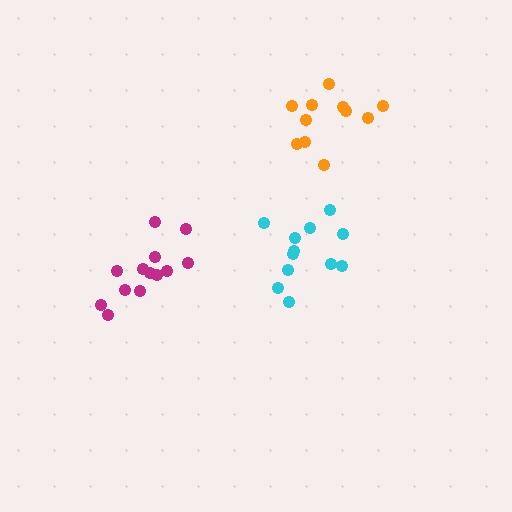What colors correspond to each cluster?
The clusters are colored: magenta, orange, cyan.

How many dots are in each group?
Group 1: 13 dots, Group 2: 11 dots, Group 3: 12 dots (36 total).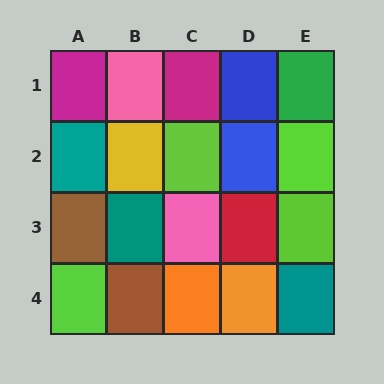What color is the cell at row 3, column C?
Pink.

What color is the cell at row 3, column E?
Lime.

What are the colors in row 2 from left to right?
Teal, yellow, lime, blue, lime.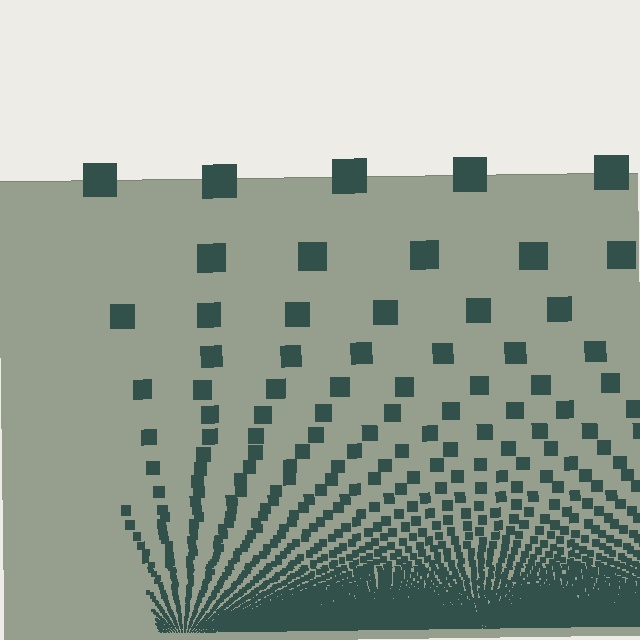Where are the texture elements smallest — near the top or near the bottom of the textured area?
Near the bottom.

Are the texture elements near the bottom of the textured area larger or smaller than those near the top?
Smaller. The gradient is inverted — elements near the bottom are smaller and denser.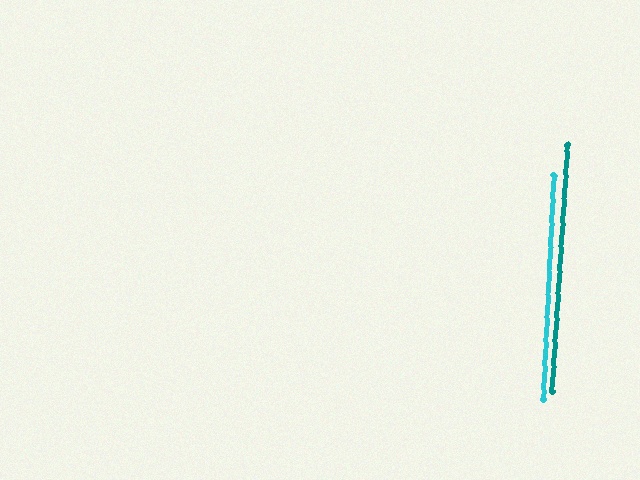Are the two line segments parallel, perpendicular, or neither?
Parallel — their directions differ by only 1.0°.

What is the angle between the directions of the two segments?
Approximately 1 degree.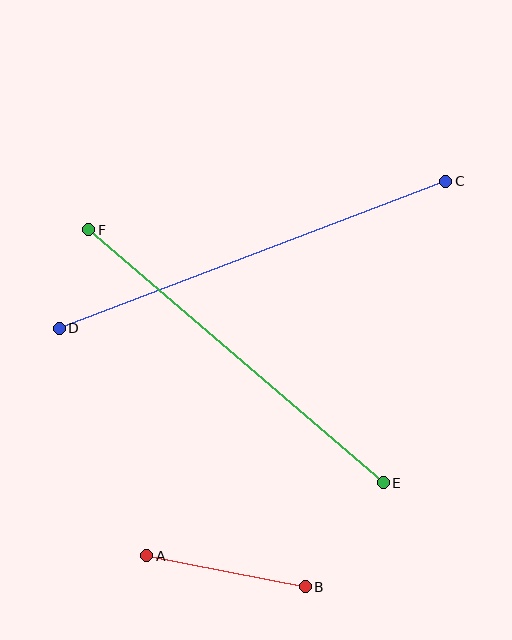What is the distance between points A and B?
The distance is approximately 161 pixels.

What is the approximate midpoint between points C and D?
The midpoint is at approximately (253, 255) pixels.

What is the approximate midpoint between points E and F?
The midpoint is at approximately (236, 356) pixels.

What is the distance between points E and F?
The distance is approximately 388 pixels.